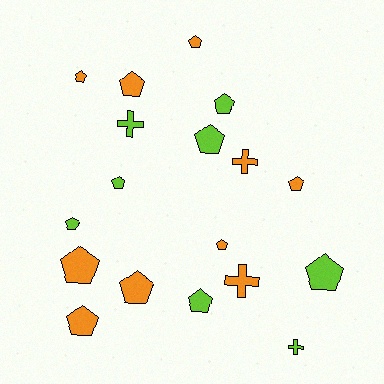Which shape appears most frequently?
Pentagon, with 14 objects.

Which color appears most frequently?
Orange, with 10 objects.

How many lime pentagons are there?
There are 6 lime pentagons.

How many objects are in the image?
There are 18 objects.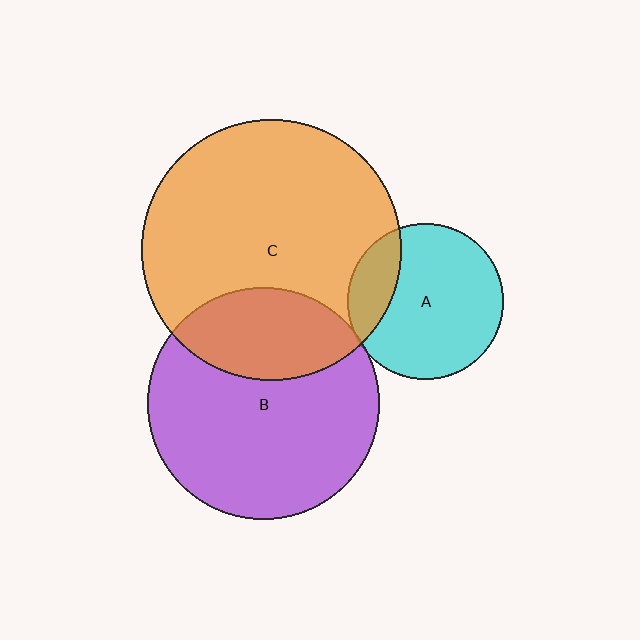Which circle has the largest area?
Circle C (orange).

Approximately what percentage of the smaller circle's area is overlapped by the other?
Approximately 5%.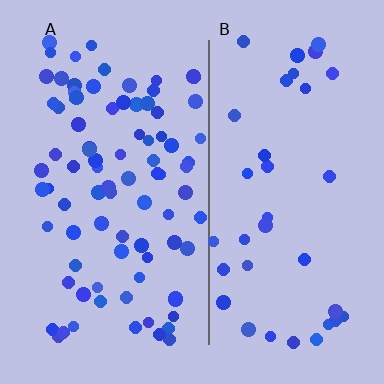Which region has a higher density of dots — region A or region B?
A (the left).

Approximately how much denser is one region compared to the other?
Approximately 2.3× — region A over region B.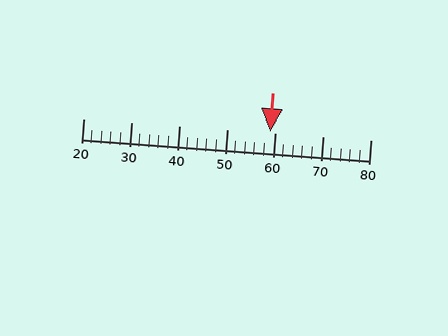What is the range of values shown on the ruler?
The ruler shows values from 20 to 80.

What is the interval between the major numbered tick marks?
The major tick marks are spaced 10 units apart.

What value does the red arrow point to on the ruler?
The red arrow points to approximately 59.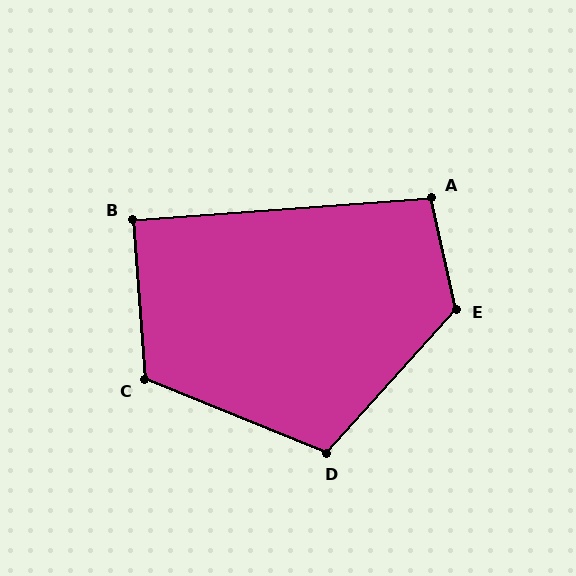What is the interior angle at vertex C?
Approximately 117 degrees (obtuse).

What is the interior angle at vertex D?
Approximately 110 degrees (obtuse).